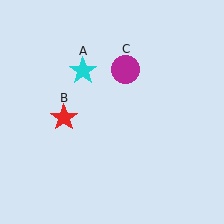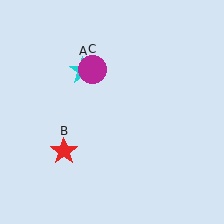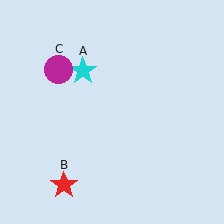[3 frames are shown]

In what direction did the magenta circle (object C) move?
The magenta circle (object C) moved left.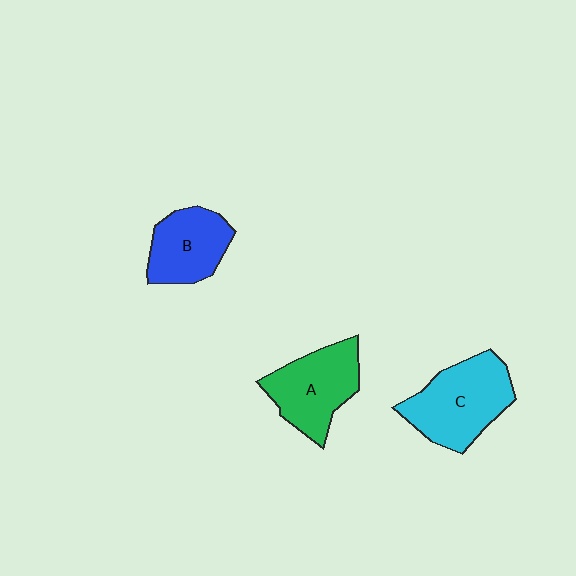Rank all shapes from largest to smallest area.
From largest to smallest: C (cyan), A (green), B (blue).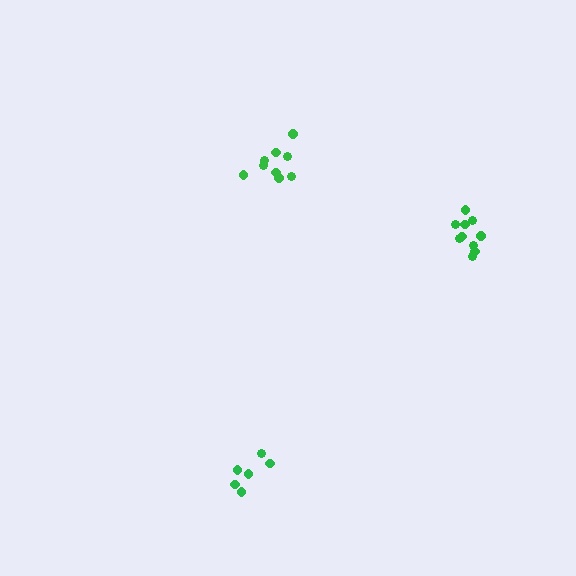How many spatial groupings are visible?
There are 3 spatial groupings.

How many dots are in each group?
Group 1: 9 dots, Group 2: 10 dots, Group 3: 6 dots (25 total).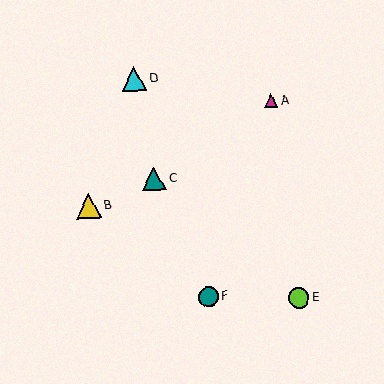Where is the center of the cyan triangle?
The center of the cyan triangle is at (134, 79).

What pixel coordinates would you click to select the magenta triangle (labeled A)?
Click at (271, 101) to select the magenta triangle A.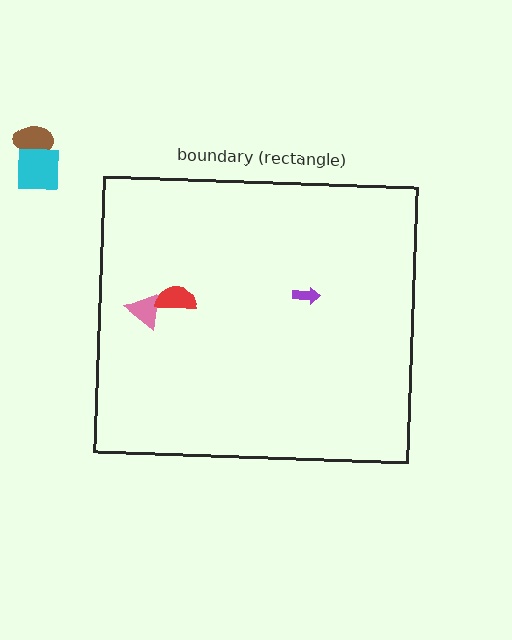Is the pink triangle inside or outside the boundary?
Inside.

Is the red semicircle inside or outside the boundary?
Inside.